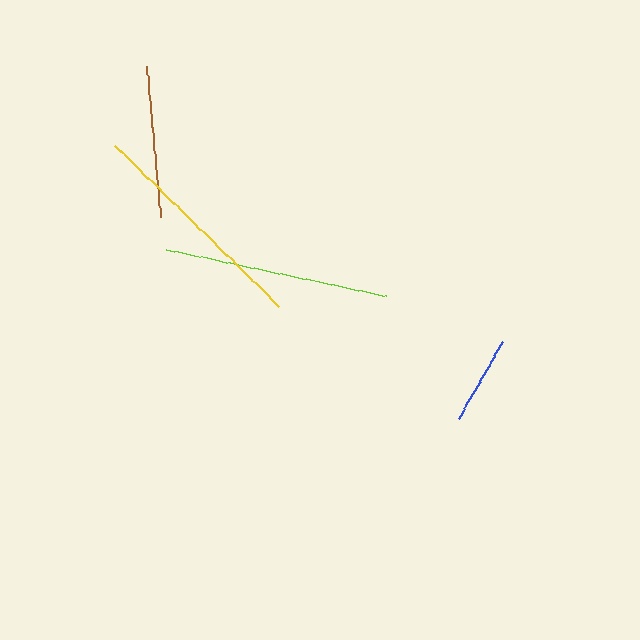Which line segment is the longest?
The yellow line is the longest at approximately 230 pixels.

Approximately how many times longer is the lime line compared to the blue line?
The lime line is approximately 2.5 times the length of the blue line.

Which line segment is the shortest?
The blue line is the shortest at approximately 88 pixels.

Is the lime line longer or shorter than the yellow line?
The yellow line is longer than the lime line.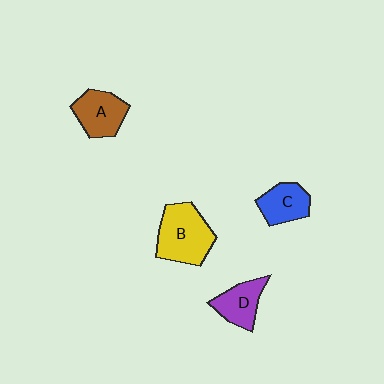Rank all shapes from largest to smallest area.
From largest to smallest: B (yellow), A (brown), D (purple), C (blue).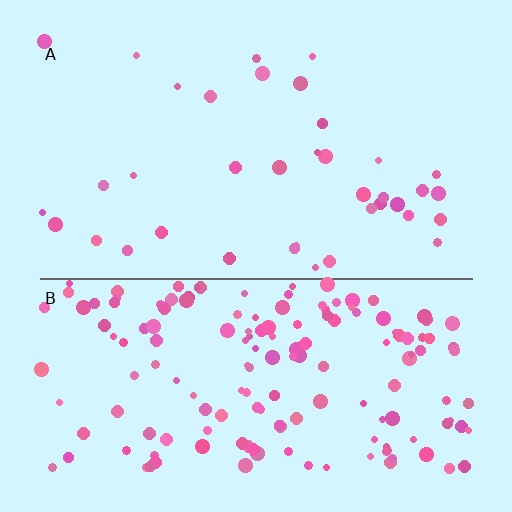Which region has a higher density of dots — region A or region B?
B (the bottom).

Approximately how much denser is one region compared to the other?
Approximately 4.3× — region B over region A.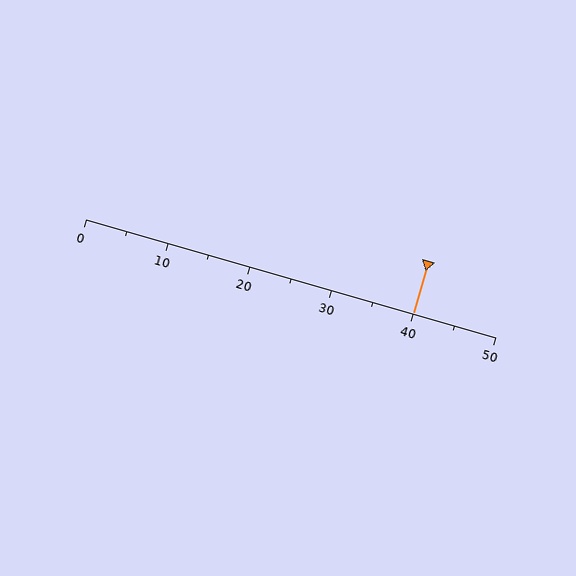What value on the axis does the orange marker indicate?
The marker indicates approximately 40.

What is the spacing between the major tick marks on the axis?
The major ticks are spaced 10 apart.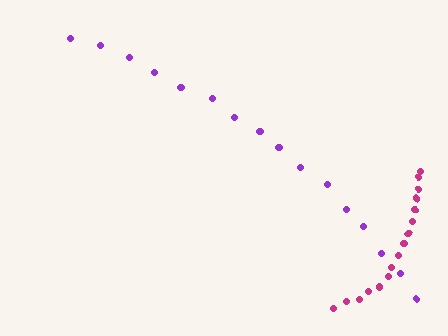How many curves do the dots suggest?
There are 2 distinct paths.